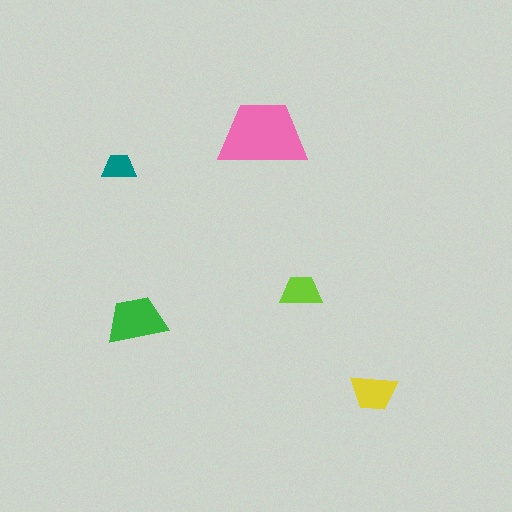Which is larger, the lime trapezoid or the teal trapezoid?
The lime one.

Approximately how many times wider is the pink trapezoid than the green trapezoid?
About 1.5 times wider.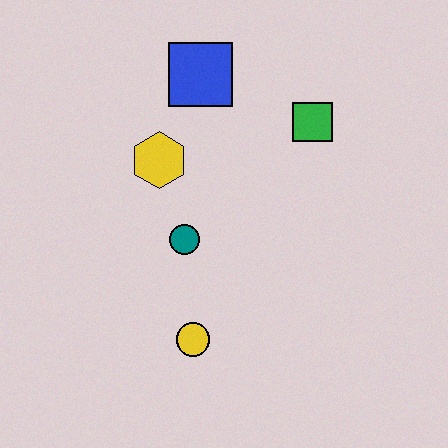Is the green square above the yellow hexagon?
Yes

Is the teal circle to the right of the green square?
No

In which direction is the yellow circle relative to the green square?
The yellow circle is below the green square.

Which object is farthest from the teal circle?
The green square is farthest from the teal circle.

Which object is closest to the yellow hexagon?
The teal circle is closest to the yellow hexagon.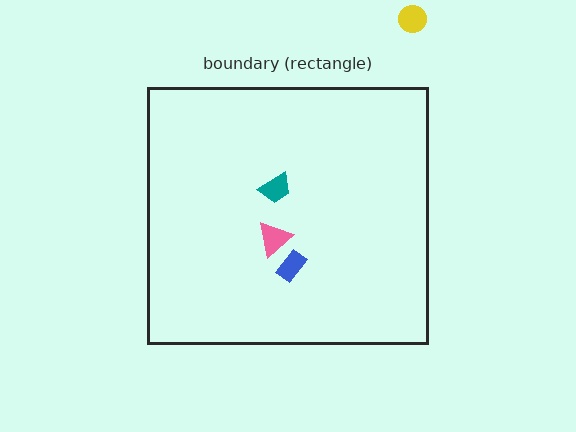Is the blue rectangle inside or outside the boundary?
Inside.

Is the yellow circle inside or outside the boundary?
Outside.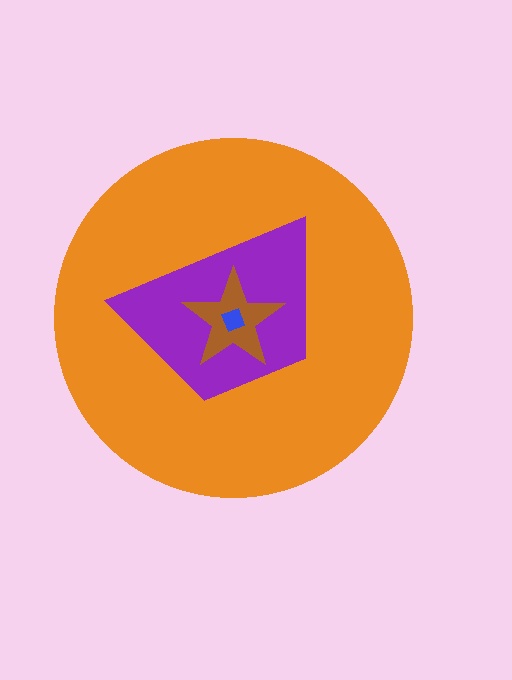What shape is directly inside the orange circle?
The purple trapezoid.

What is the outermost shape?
The orange circle.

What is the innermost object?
The blue square.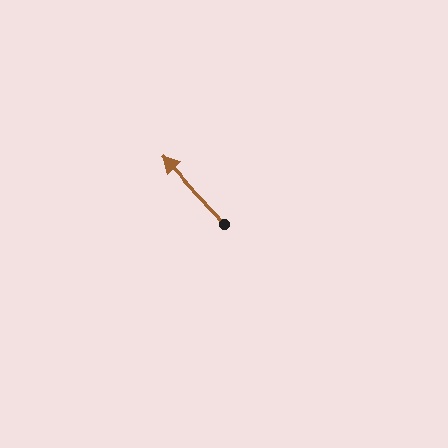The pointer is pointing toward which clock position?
Roughly 11 o'clock.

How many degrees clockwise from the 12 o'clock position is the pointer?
Approximately 317 degrees.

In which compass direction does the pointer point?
Northwest.